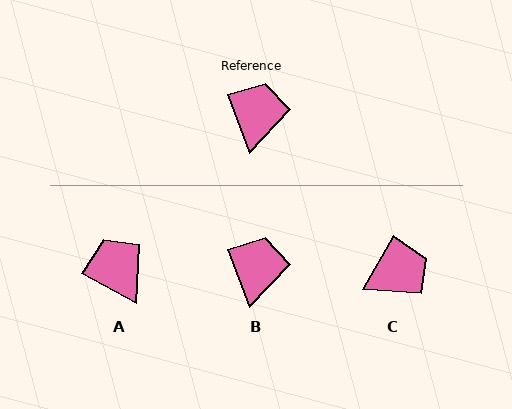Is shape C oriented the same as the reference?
No, it is off by about 51 degrees.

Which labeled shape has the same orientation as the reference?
B.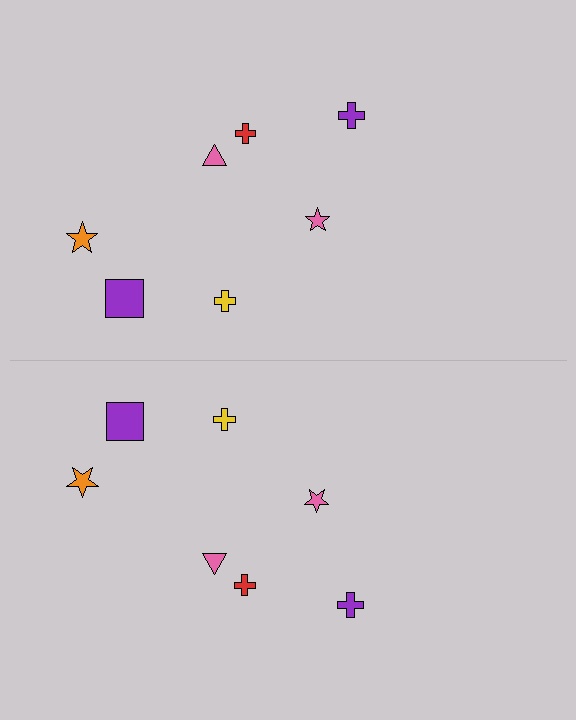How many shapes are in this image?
There are 14 shapes in this image.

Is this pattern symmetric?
Yes, this pattern has bilateral (reflection) symmetry.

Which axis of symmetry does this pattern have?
The pattern has a horizontal axis of symmetry running through the center of the image.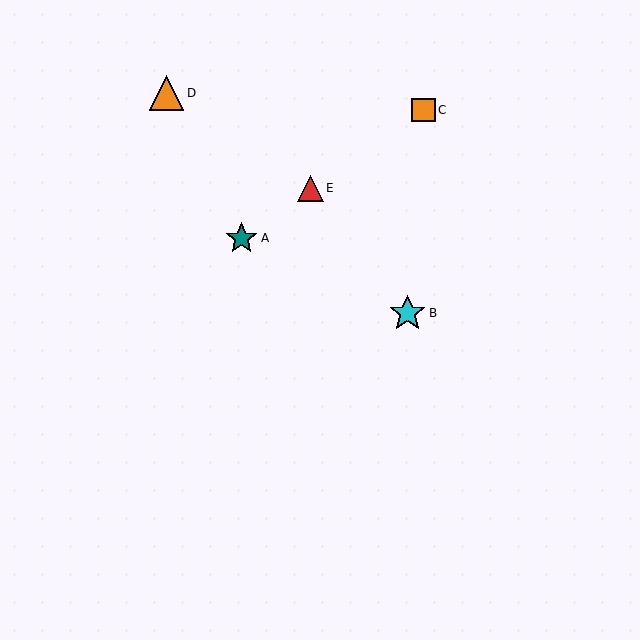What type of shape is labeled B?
Shape B is a cyan star.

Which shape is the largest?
The cyan star (labeled B) is the largest.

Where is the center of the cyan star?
The center of the cyan star is at (407, 313).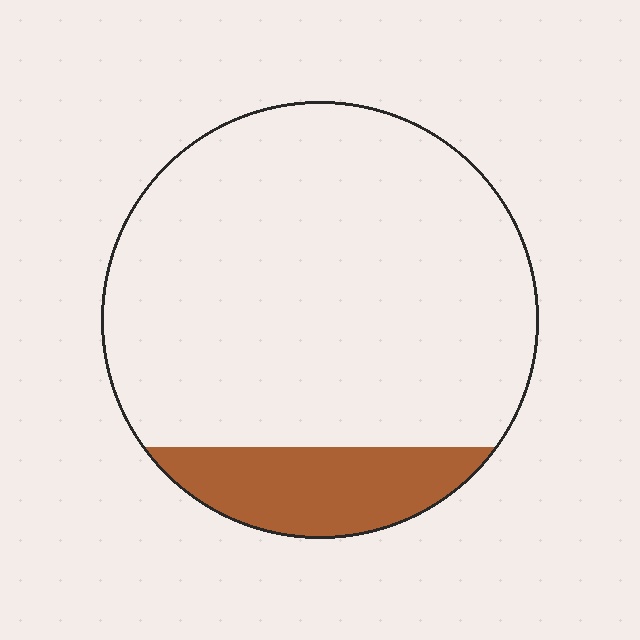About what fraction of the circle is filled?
About one sixth (1/6).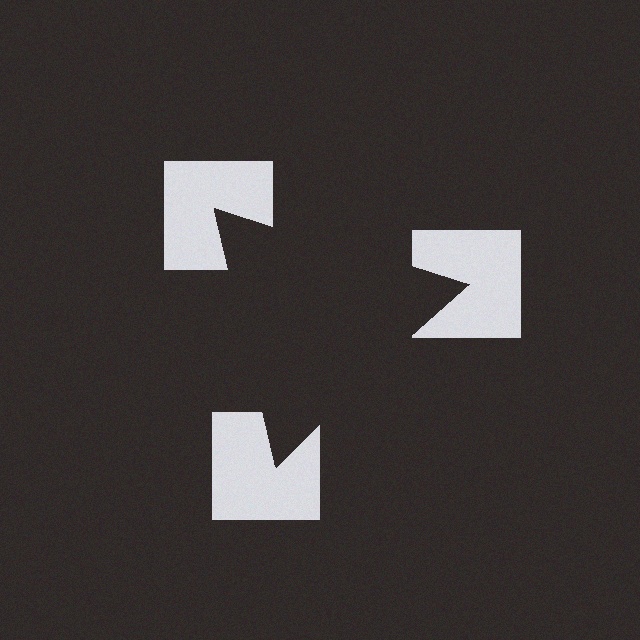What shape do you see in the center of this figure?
An illusory triangle — its edges are inferred from the aligned wedge cuts in the notched squares, not physically drawn.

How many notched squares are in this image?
There are 3 — one at each vertex of the illusory triangle.